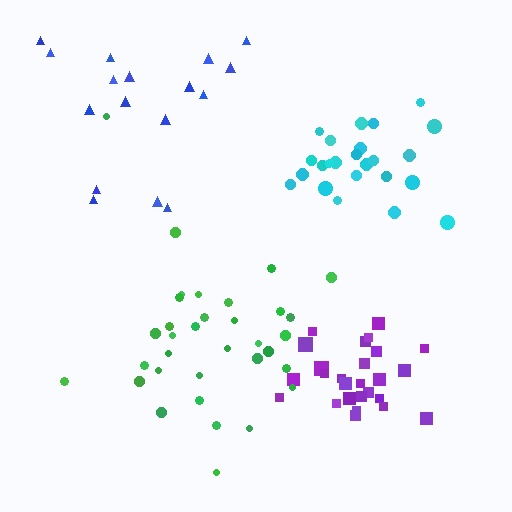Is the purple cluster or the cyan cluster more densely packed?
Purple.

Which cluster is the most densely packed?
Purple.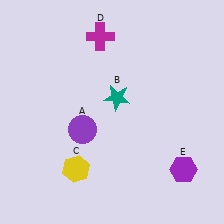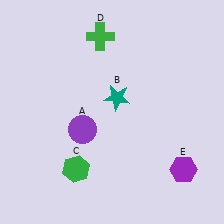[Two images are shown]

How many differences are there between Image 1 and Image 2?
There are 2 differences between the two images.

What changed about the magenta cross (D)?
In Image 1, D is magenta. In Image 2, it changed to green.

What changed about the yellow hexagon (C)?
In Image 1, C is yellow. In Image 2, it changed to green.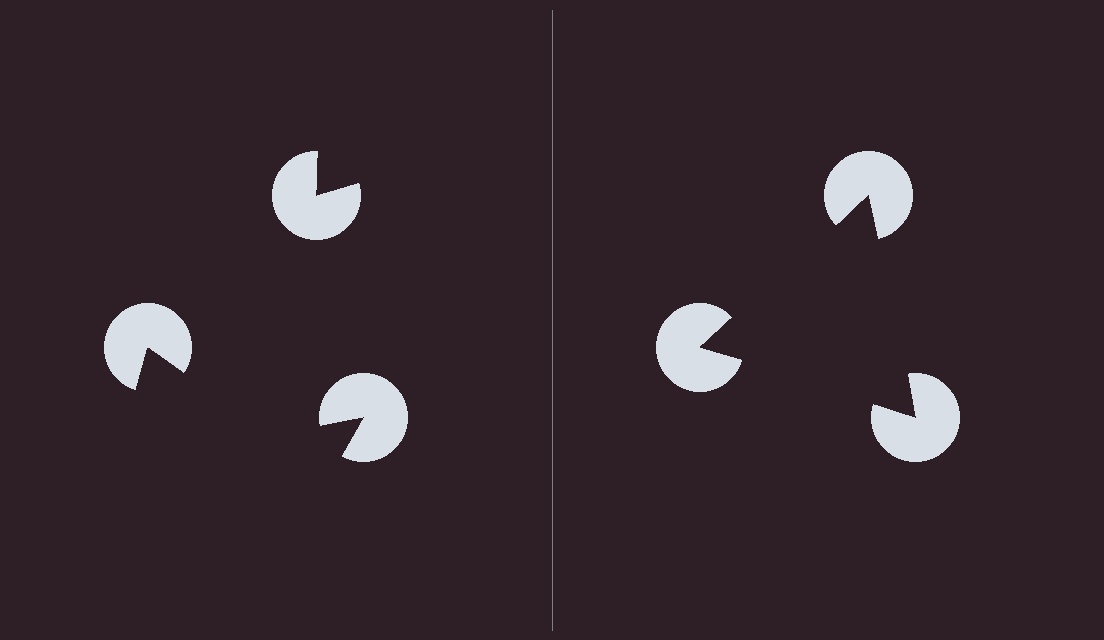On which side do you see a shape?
An illusory triangle appears on the right side. On the left side the wedge cuts are rotated, so no coherent shape forms.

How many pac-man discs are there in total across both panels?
6 — 3 on each side.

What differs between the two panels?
The pac-man discs are positioned identically on both sides; only the wedge orientations differ. On the right they align to a triangle; on the left they are misaligned.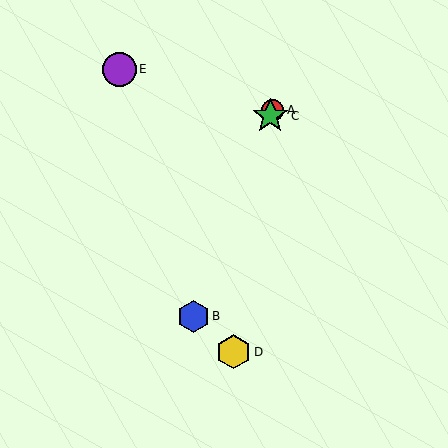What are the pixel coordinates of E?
Object E is at (119, 69).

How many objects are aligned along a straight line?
3 objects (A, B, C) are aligned along a straight line.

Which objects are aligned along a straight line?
Objects A, B, C are aligned along a straight line.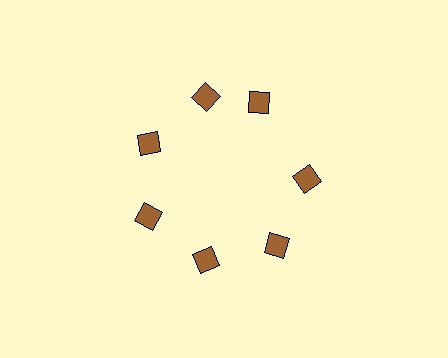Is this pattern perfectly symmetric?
No. The 7 brown diamonds are arranged in a ring, but one element near the 1 o'clock position is rotated out of alignment along the ring, breaking the 7-fold rotational symmetry.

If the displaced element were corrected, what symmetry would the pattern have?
It would have 7-fold rotational symmetry — the pattern would map onto itself every 51 degrees.